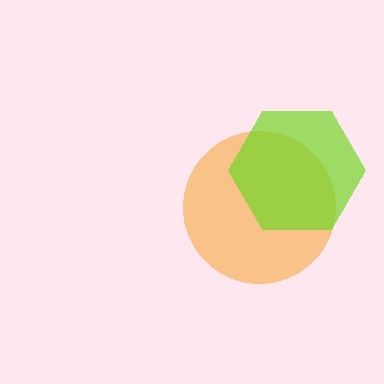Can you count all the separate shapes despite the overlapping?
Yes, there are 2 separate shapes.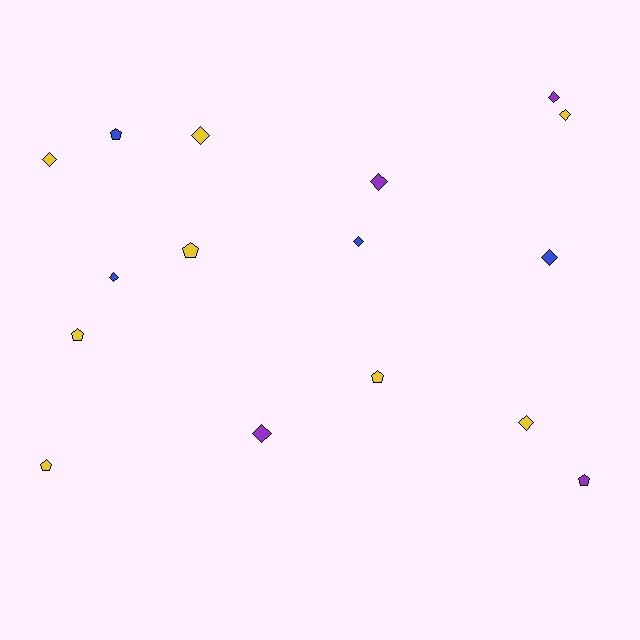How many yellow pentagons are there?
There are 4 yellow pentagons.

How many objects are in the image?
There are 16 objects.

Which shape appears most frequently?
Diamond, with 10 objects.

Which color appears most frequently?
Yellow, with 8 objects.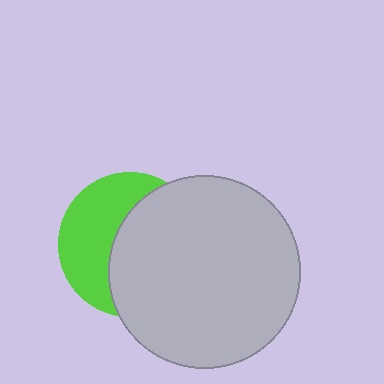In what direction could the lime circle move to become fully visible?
The lime circle could move left. That would shift it out from behind the light gray circle entirely.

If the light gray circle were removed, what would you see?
You would see the complete lime circle.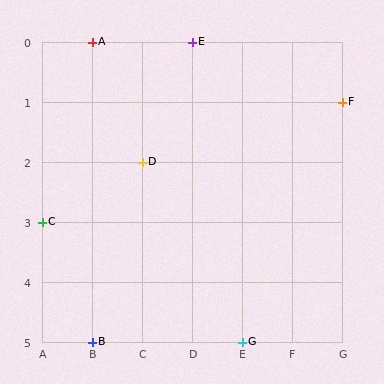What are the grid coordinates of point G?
Point G is at grid coordinates (E, 5).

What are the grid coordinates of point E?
Point E is at grid coordinates (D, 0).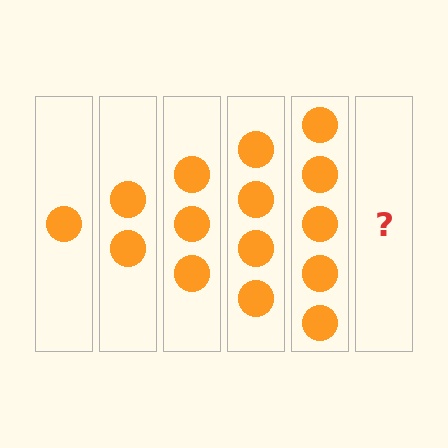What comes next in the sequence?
The next element should be 6 circles.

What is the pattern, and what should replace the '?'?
The pattern is that each step adds one more circle. The '?' should be 6 circles.